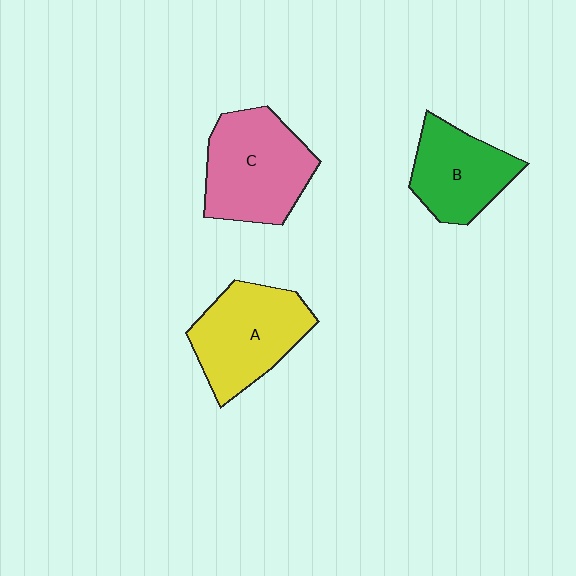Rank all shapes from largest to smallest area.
From largest to smallest: C (pink), A (yellow), B (green).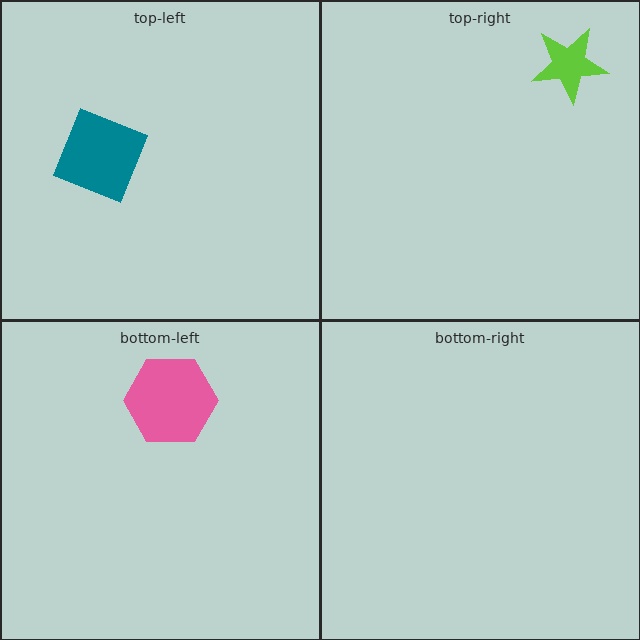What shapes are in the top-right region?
The lime star.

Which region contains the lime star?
The top-right region.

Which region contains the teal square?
The top-left region.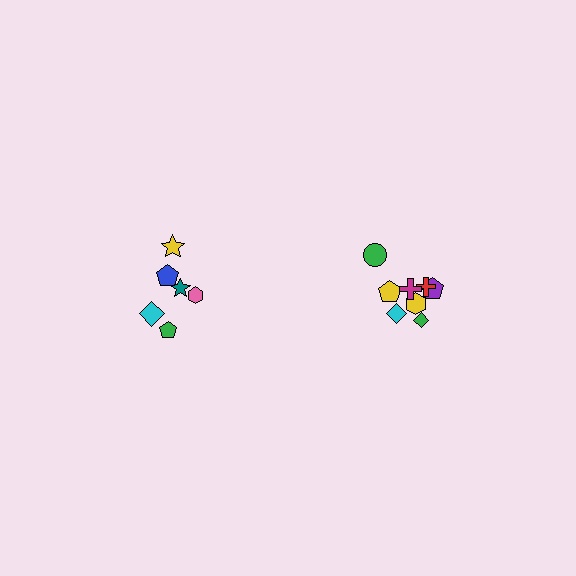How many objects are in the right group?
There are 8 objects.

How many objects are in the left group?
There are 6 objects.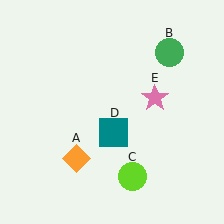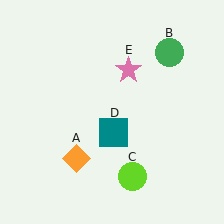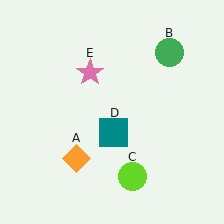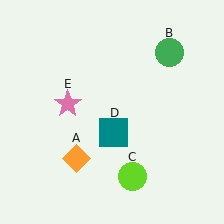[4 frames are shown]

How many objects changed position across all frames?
1 object changed position: pink star (object E).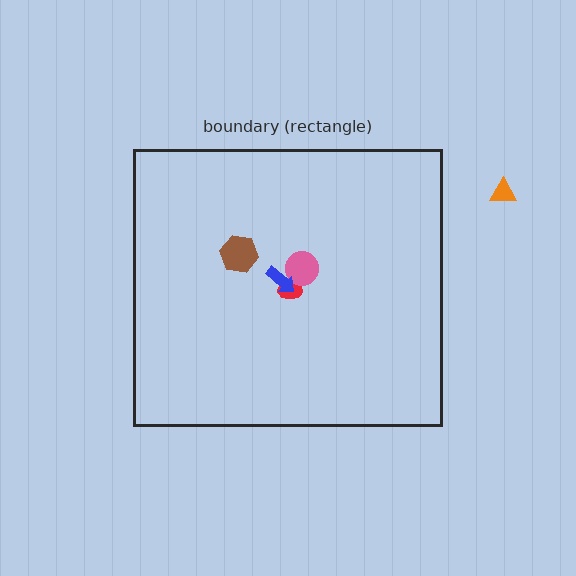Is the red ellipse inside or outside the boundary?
Inside.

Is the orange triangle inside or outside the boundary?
Outside.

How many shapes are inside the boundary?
4 inside, 1 outside.